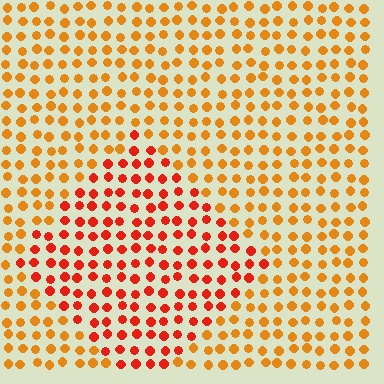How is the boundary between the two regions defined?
The boundary is defined purely by a slight shift in hue (about 30 degrees). Spacing, size, and orientation are identical on both sides.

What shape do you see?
I see a diamond.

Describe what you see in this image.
The image is filled with small orange elements in a uniform arrangement. A diamond-shaped region is visible where the elements are tinted to a slightly different hue, forming a subtle color boundary.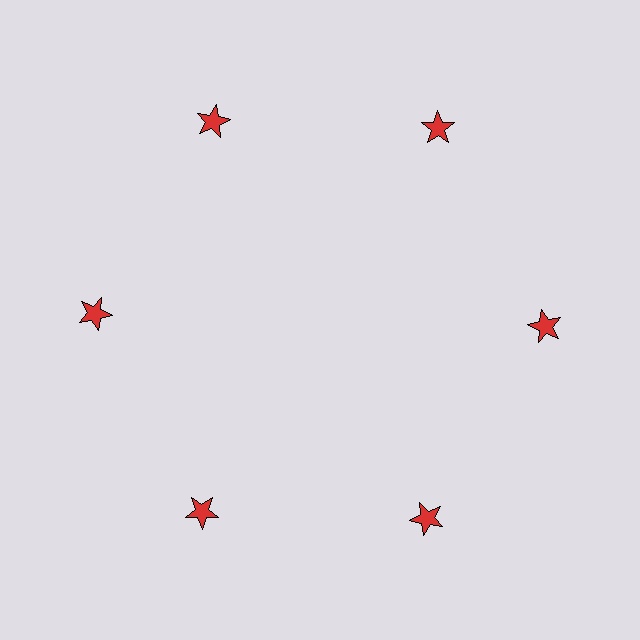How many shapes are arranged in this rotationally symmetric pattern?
There are 6 shapes, arranged in 6 groups of 1.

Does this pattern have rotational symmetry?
Yes, this pattern has 6-fold rotational symmetry. It looks the same after rotating 60 degrees around the center.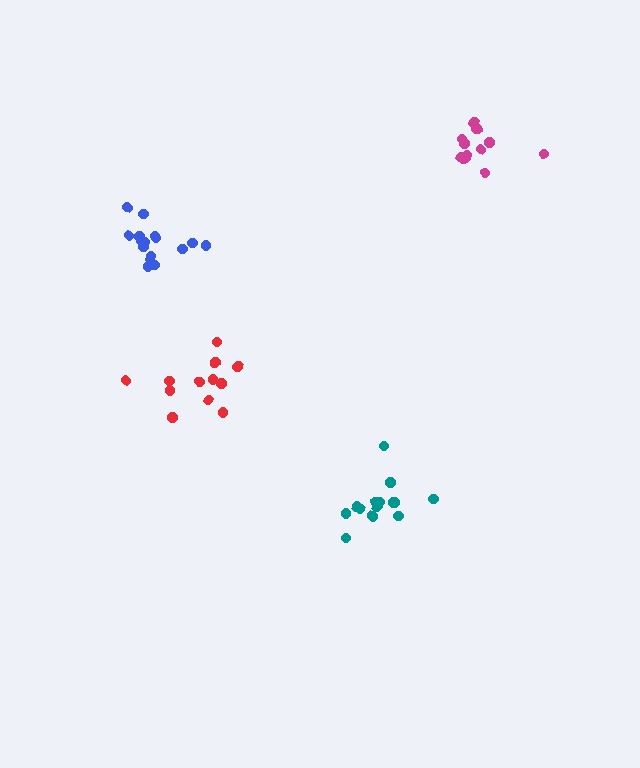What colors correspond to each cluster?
The clusters are colored: teal, blue, magenta, red.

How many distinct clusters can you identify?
There are 4 distinct clusters.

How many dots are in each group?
Group 1: 14 dots, Group 2: 16 dots, Group 3: 13 dots, Group 4: 12 dots (55 total).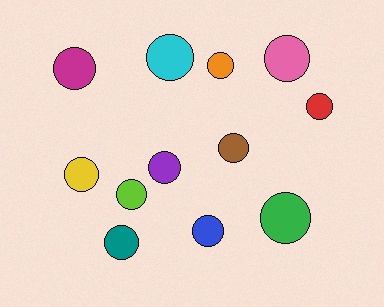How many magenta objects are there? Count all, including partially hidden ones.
There is 1 magenta object.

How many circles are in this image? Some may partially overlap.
There are 12 circles.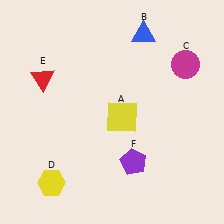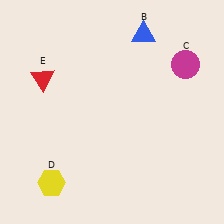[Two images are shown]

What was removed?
The purple pentagon (F), the yellow square (A) were removed in Image 2.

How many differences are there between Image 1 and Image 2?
There are 2 differences between the two images.